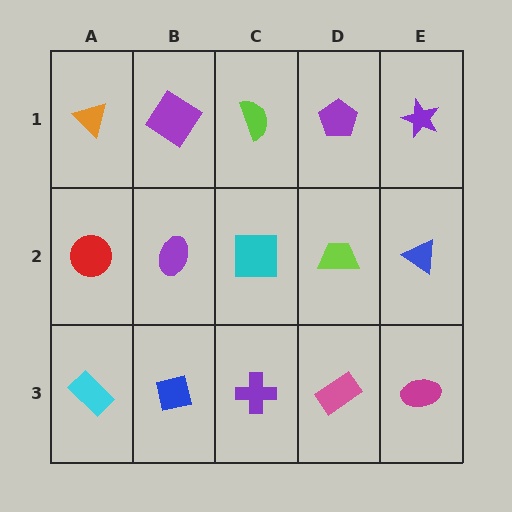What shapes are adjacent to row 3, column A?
A red circle (row 2, column A), a blue square (row 3, column B).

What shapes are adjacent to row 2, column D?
A purple pentagon (row 1, column D), a pink rectangle (row 3, column D), a cyan square (row 2, column C), a blue triangle (row 2, column E).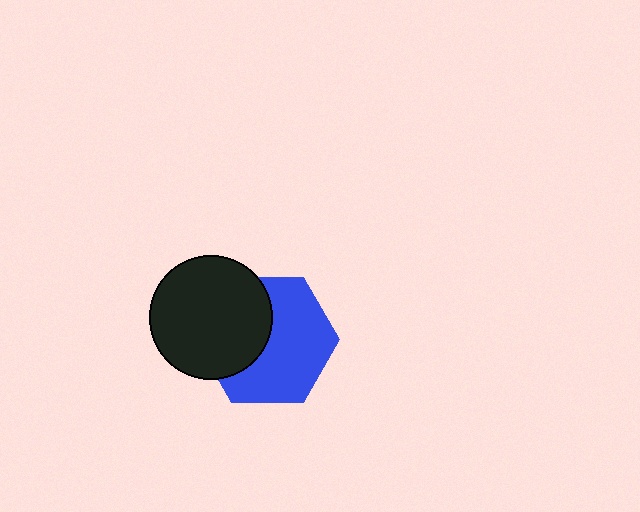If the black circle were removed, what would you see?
You would see the complete blue hexagon.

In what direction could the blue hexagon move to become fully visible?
The blue hexagon could move right. That would shift it out from behind the black circle entirely.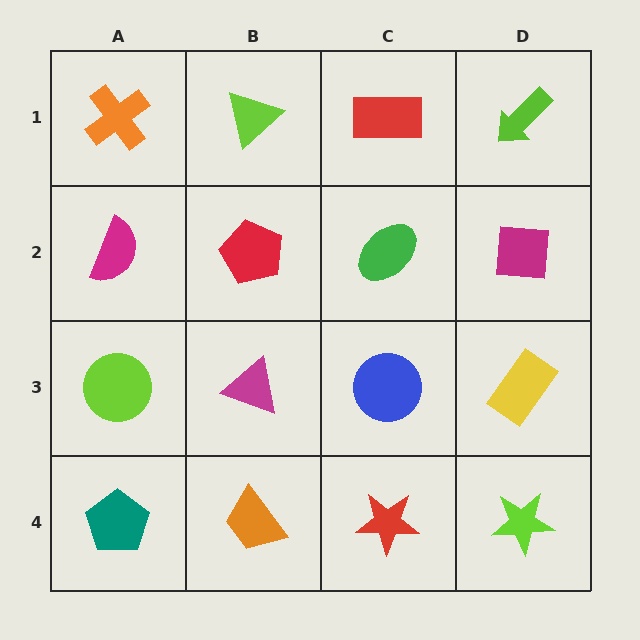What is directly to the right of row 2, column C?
A magenta square.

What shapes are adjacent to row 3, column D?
A magenta square (row 2, column D), a lime star (row 4, column D), a blue circle (row 3, column C).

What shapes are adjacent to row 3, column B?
A red pentagon (row 2, column B), an orange trapezoid (row 4, column B), a lime circle (row 3, column A), a blue circle (row 3, column C).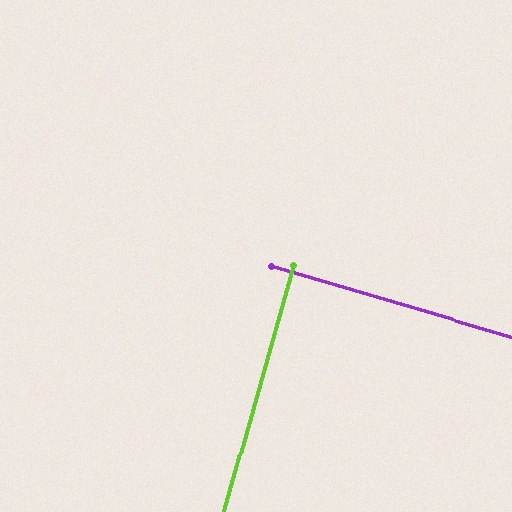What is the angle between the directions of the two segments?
Approximately 89 degrees.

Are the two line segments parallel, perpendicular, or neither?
Perpendicular — they meet at approximately 89°.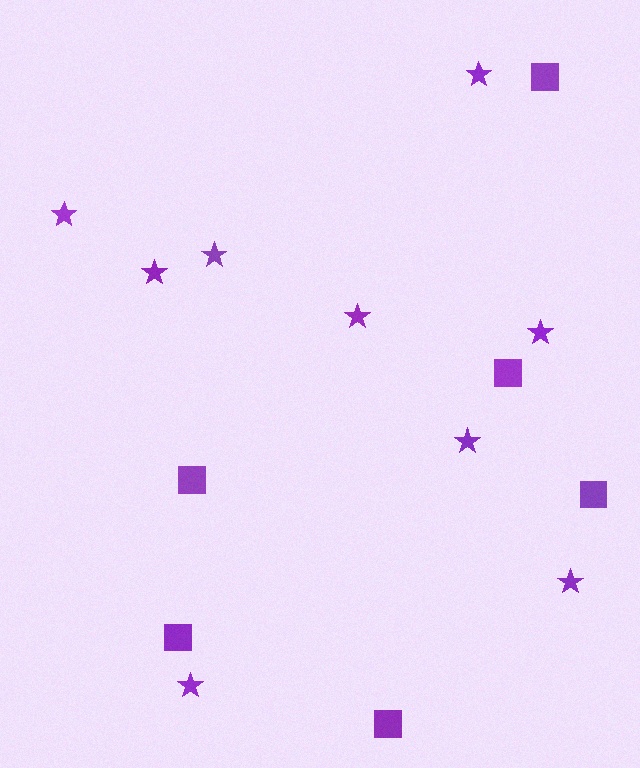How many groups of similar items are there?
There are 2 groups: one group of stars (9) and one group of squares (6).